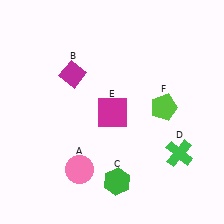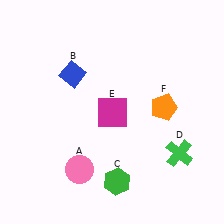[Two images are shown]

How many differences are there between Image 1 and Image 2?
There are 2 differences between the two images.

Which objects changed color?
B changed from magenta to blue. F changed from lime to orange.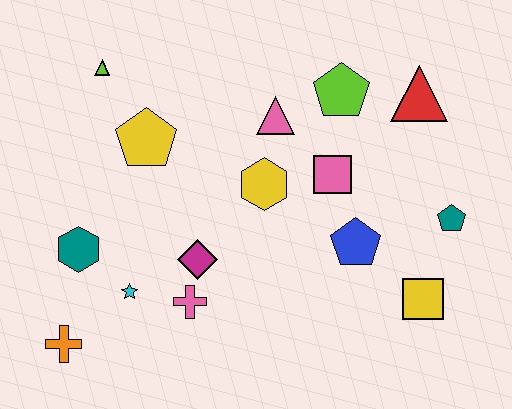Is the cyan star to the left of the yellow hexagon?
Yes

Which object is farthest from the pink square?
The orange cross is farthest from the pink square.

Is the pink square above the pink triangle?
No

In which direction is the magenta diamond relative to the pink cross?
The magenta diamond is above the pink cross.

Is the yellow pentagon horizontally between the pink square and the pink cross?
No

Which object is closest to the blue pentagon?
The pink square is closest to the blue pentagon.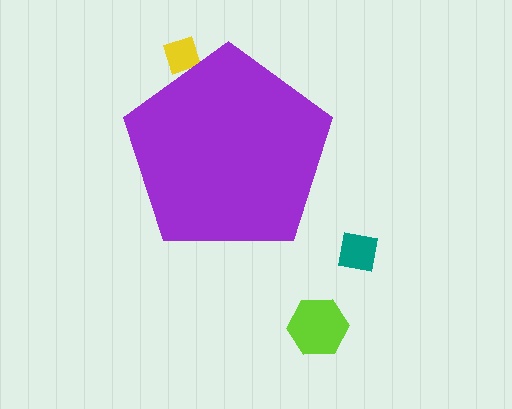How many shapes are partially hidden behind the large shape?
1 shape is partially hidden.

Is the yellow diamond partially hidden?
Yes, the yellow diamond is partially hidden behind the purple pentagon.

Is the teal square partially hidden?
No, the teal square is fully visible.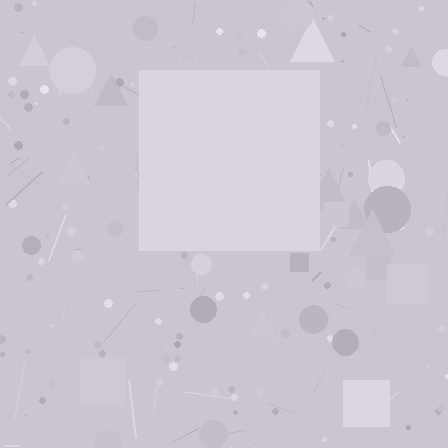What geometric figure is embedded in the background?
A square is embedded in the background.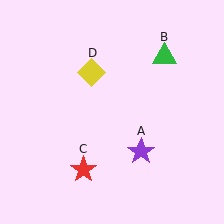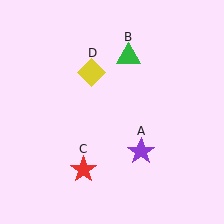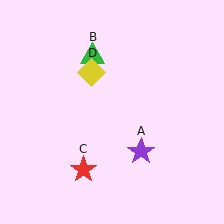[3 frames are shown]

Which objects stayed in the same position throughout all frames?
Purple star (object A) and red star (object C) and yellow diamond (object D) remained stationary.